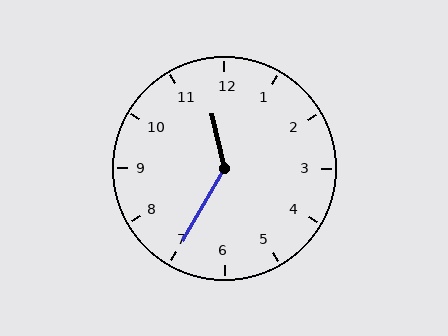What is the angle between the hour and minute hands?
Approximately 138 degrees.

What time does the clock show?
11:35.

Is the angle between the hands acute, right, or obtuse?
It is obtuse.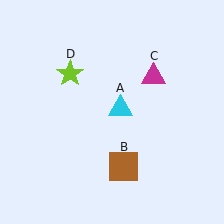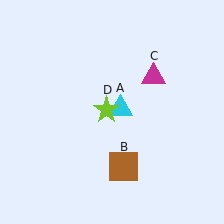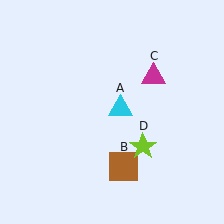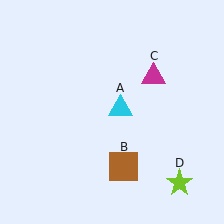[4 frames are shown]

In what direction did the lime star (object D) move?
The lime star (object D) moved down and to the right.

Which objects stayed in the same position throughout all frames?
Cyan triangle (object A) and brown square (object B) and magenta triangle (object C) remained stationary.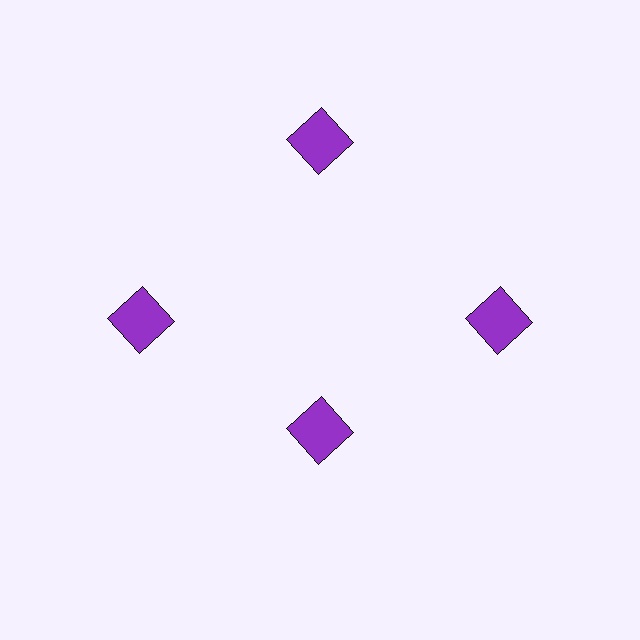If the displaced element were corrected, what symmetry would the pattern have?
It would have 4-fold rotational symmetry — the pattern would map onto itself every 90 degrees.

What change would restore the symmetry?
The symmetry would be restored by moving it outward, back onto the ring so that all 4 squares sit at equal angles and equal distance from the center.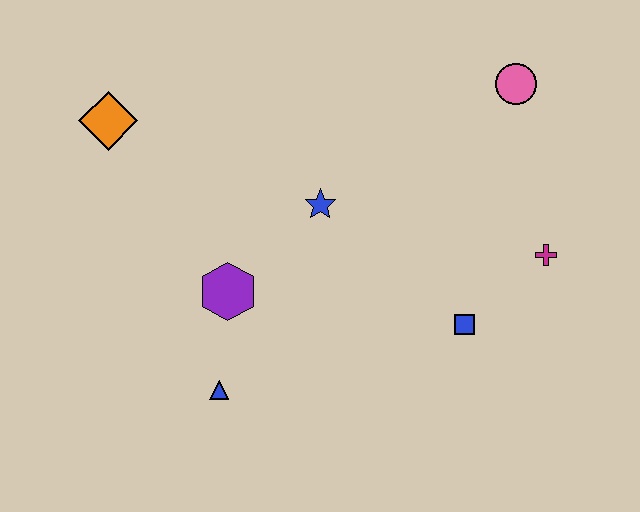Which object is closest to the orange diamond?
The purple hexagon is closest to the orange diamond.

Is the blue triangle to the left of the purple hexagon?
Yes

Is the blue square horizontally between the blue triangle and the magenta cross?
Yes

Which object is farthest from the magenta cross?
The orange diamond is farthest from the magenta cross.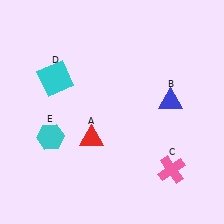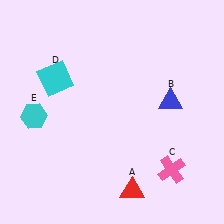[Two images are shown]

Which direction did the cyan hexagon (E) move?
The cyan hexagon (E) moved up.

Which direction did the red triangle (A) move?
The red triangle (A) moved down.